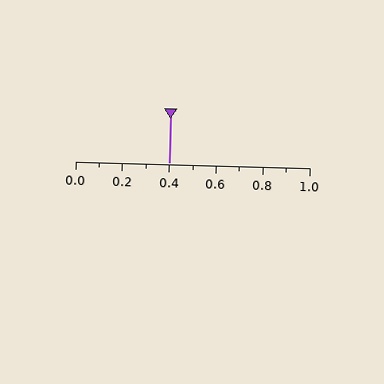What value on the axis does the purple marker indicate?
The marker indicates approximately 0.4.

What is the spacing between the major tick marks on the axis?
The major ticks are spaced 0.2 apart.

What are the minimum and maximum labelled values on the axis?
The axis runs from 0.0 to 1.0.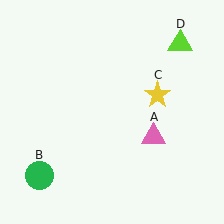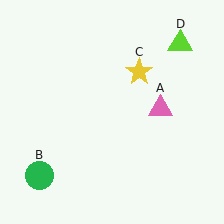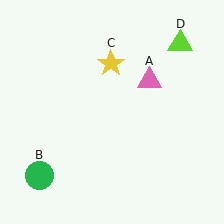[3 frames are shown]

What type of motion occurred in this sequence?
The pink triangle (object A), yellow star (object C) rotated counterclockwise around the center of the scene.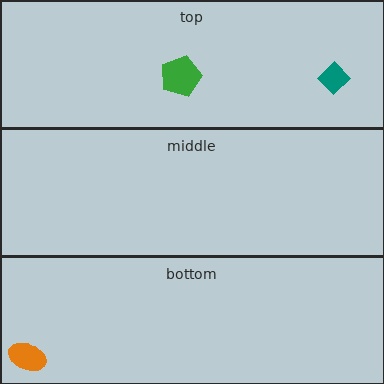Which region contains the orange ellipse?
The bottom region.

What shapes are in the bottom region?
The orange ellipse.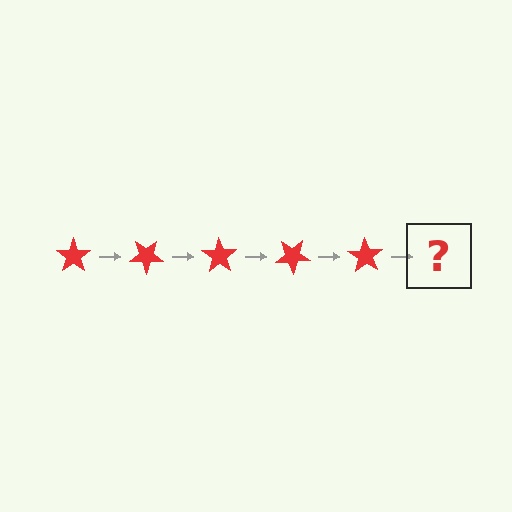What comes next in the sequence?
The next element should be a red star rotated 175 degrees.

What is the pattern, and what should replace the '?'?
The pattern is that the star rotates 35 degrees each step. The '?' should be a red star rotated 175 degrees.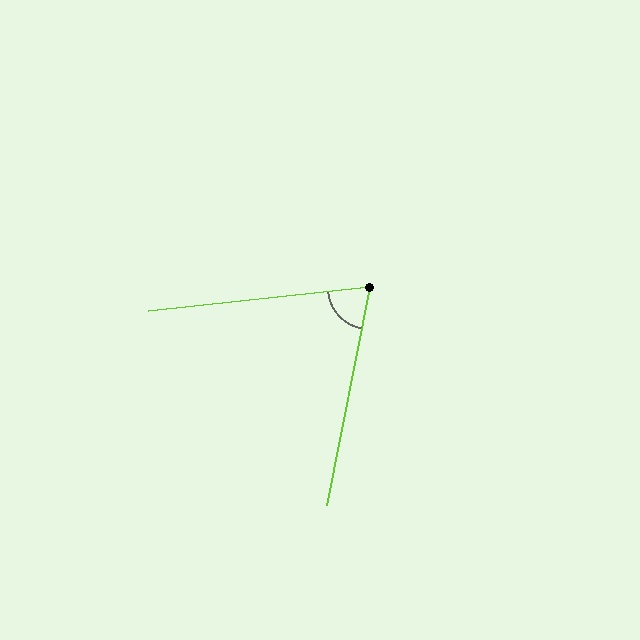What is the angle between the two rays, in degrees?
Approximately 73 degrees.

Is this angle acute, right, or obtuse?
It is acute.